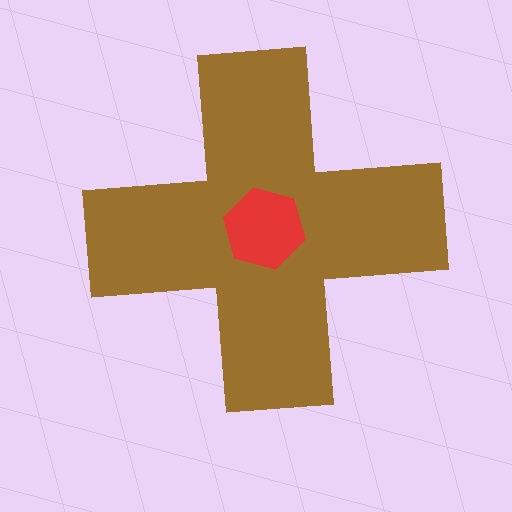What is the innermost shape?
The red hexagon.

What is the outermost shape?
The brown cross.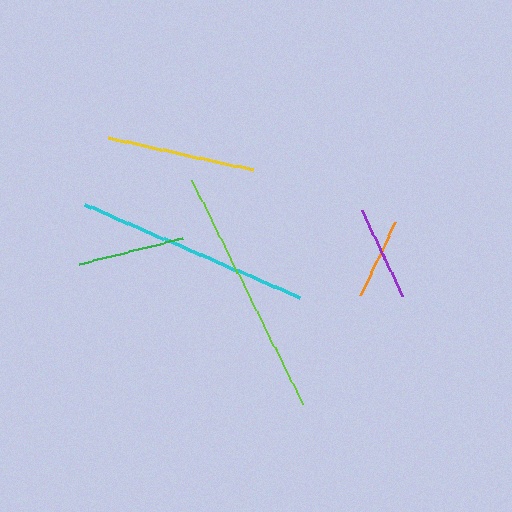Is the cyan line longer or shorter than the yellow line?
The cyan line is longer than the yellow line.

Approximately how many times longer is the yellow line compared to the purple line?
The yellow line is approximately 1.6 times the length of the purple line.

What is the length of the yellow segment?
The yellow segment is approximately 148 pixels long.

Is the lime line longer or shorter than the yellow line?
The lime line is longer than the yellow line.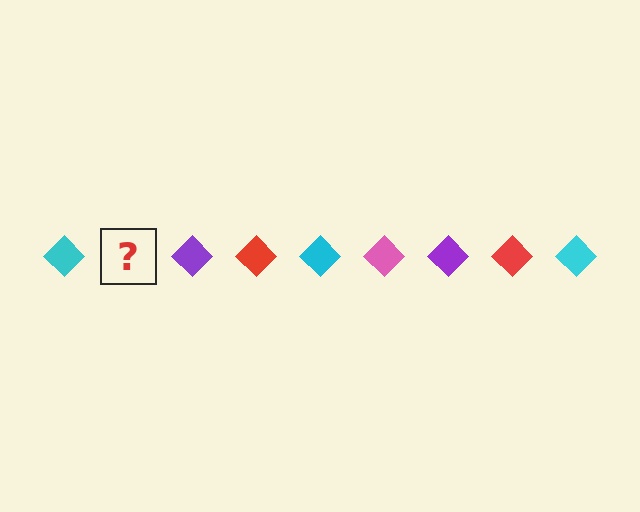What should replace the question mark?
The question mark should be replaced with a pink diamond.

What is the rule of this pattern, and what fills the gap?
The rule is that the pattern cycles through cyan, pink, purple, red diamonds. The gap should be filled with a pink diamond.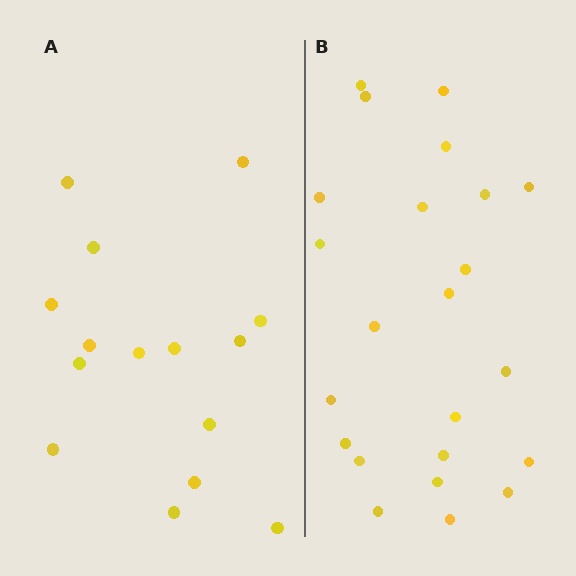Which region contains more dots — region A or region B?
Region B (the right region) has more dots.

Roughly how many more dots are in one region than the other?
Region B has roughly 8 or so more dots than region A.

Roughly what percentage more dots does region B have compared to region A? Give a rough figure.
About 55% more.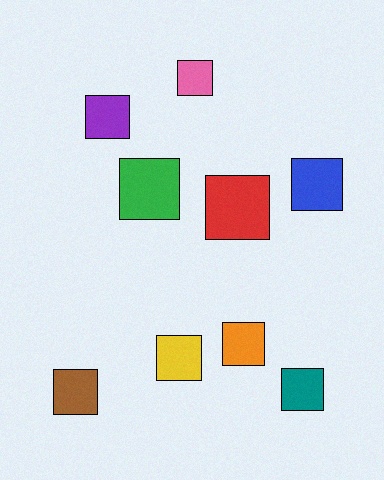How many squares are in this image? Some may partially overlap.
There are 9 squares.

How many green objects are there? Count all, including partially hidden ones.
There is 1 green object.